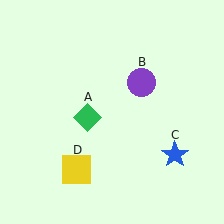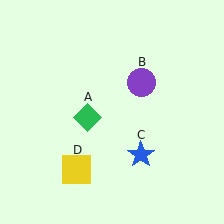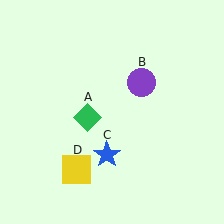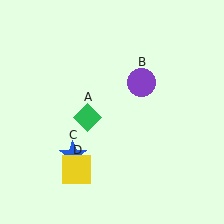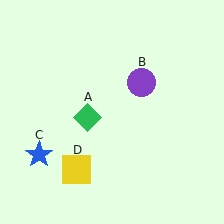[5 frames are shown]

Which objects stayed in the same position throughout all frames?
Green diamond (object A) and purple circle (object B) and yellow square (object D) remained stationary.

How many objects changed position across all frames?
1 object changed position: blue star (object C).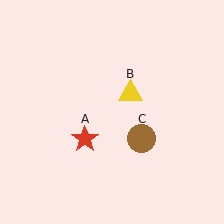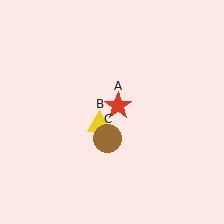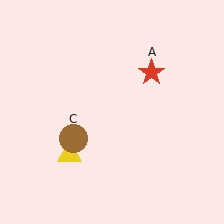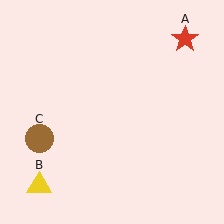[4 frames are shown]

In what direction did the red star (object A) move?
The red star (object A) moved up and to the right.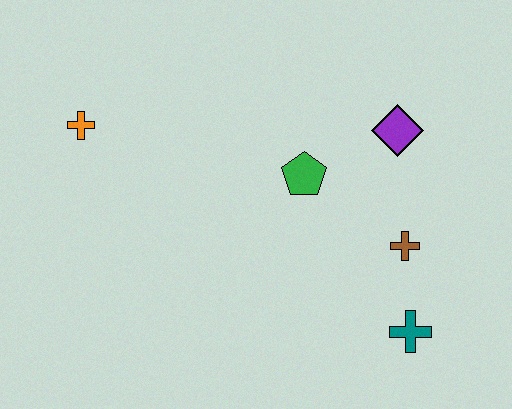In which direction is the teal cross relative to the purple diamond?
The teal cross is below the purple diamond.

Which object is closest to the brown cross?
The teal cross is closest to the brown cross.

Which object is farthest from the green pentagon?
The orange cross is farthest from the green pentagon.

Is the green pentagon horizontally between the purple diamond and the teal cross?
No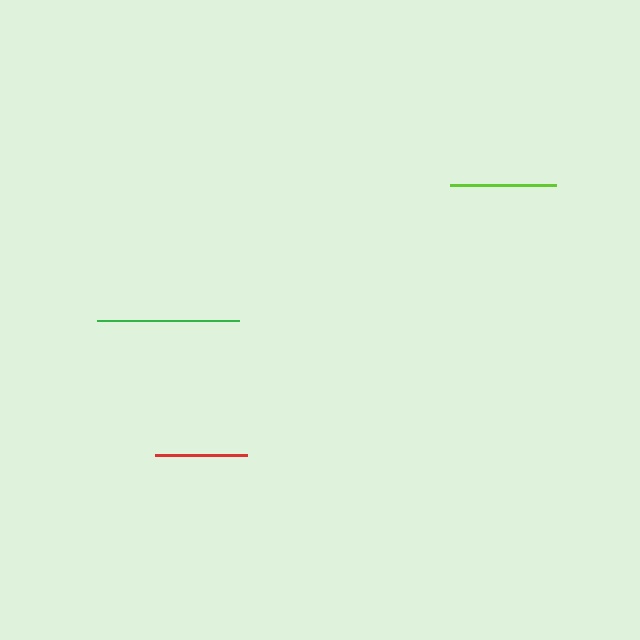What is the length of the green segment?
The green segment is approximately 142 pixels long.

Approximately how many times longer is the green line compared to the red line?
The green line is approximately 1.6 times the length of the red line.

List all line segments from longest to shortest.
From longest to shortest: green, lime, red.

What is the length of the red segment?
The red segment is approximately 91 pixels long.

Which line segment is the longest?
The green line is the longest at approximately 142 pixels.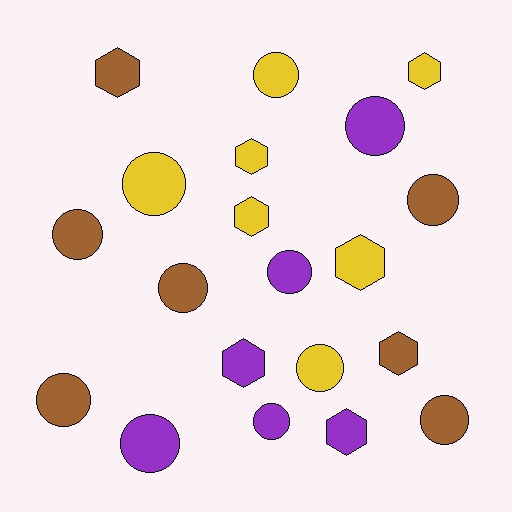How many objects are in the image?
There are 20 objects.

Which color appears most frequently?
Yellow, with 7 objects.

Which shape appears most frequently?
Circle, with 12 objects.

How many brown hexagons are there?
There are 2 brown hexagons.